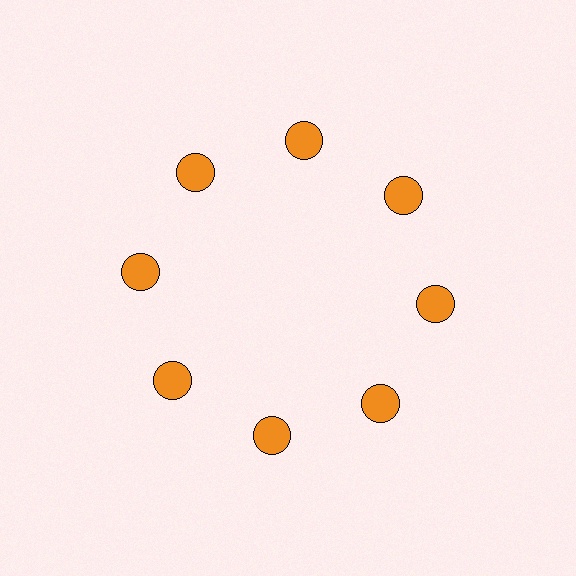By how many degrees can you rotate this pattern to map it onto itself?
The pattern maps onto itself every 45 degrees of rotation.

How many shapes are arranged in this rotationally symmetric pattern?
There are 8 shapes, arranged in 8 groups of 1.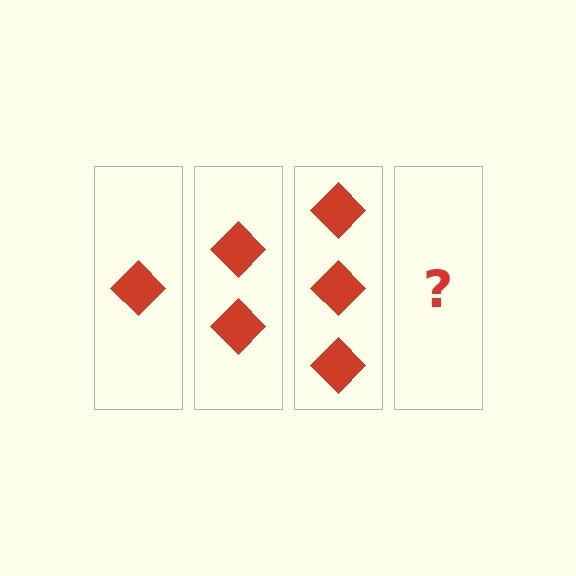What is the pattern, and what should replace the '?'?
The pattern is that each step adds one more diamond. The '?' should be 4 diamonds.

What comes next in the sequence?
The next element should be 4 diamonds.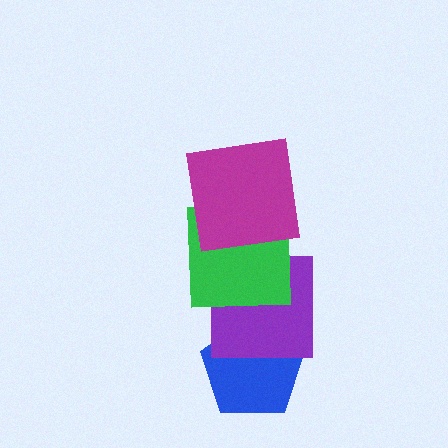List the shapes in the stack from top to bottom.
From top to bottom: the magenta square, the green square, the purple square, the blue pentagon.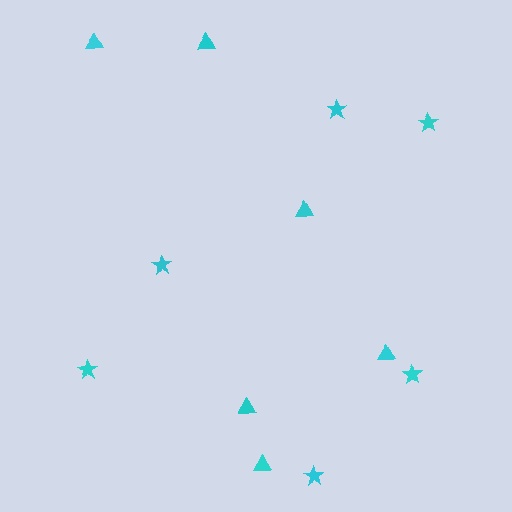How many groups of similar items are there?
There are 2 groups: one group of triangles (6) and one group of stars (6).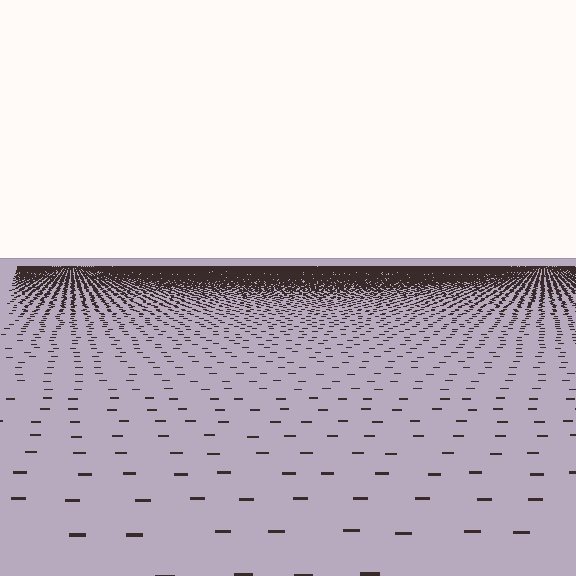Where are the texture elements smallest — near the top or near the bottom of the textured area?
Near the top.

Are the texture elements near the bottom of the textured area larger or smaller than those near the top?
Larger. Near the bottom, elements are closer to the viewer and appear at a bigger on-screen size.